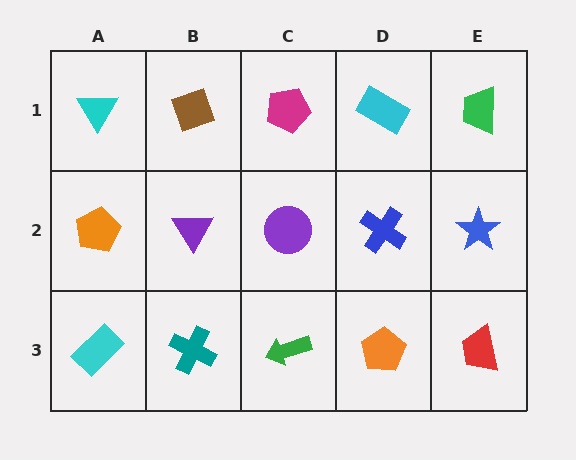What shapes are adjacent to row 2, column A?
A cyan triangle (row 1, column A), a cyan rectangle (row 3, column A), a purple triangle (row 2, column B).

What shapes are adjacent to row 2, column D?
A cyan rectangle (row 1, column D), an orange pentagon (row 3, column D), a purple circle (row 2, column C), a blue star (row 2, column E).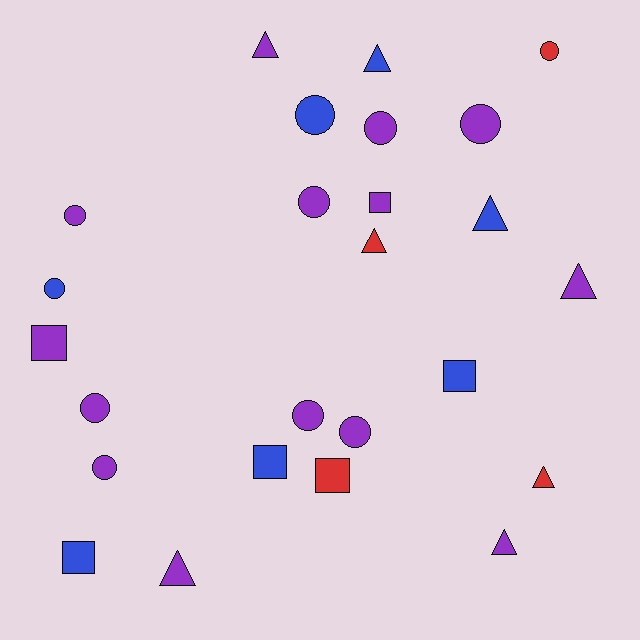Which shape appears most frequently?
Circle, with 11 objects.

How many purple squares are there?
There are 2 purple squares.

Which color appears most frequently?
Purple, with 14 objects.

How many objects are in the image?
There are 25 objects.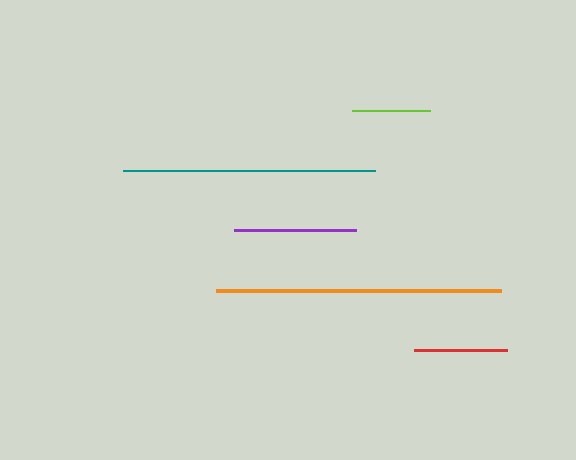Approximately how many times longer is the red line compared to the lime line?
The red line is approximately 1.2 times the length of the lime line.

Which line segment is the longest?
The orange line is the longest at approximately 284 pixels.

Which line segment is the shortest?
The lime line is the shortest at approximately 78 pixels.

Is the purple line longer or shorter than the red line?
The purple line is longer than the red line.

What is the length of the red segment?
The red segment is approximately 93 pixels long.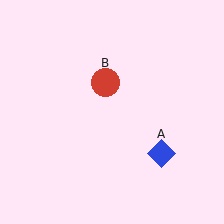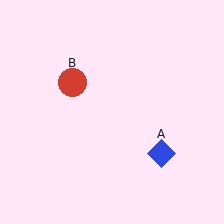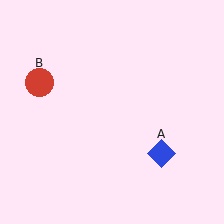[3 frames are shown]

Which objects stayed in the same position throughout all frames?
Blue diamond (object A) remained stationary.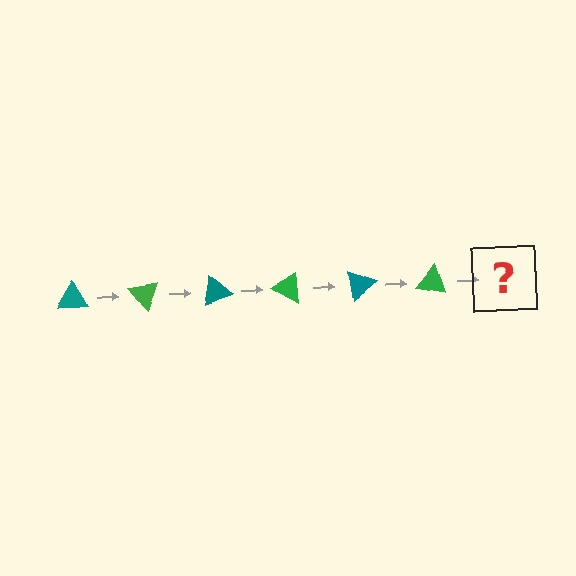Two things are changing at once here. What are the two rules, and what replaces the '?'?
The two rules are that it rotates 50 degrees each step and the color cycles through teal and green. The '?' should be a teal triangle, rotated 300 degrees from the start.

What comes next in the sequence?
The next element should be a teal triangle, rotated 300 degrees from the start.